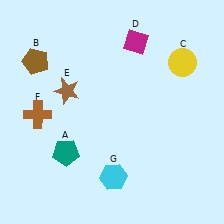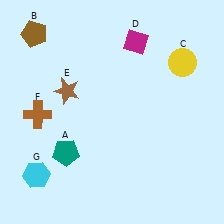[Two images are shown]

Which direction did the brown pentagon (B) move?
The brown pentagon (B) moved up.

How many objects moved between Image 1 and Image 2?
2 objects moved between the two images.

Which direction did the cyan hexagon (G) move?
The cyan hexagon (G) moved left.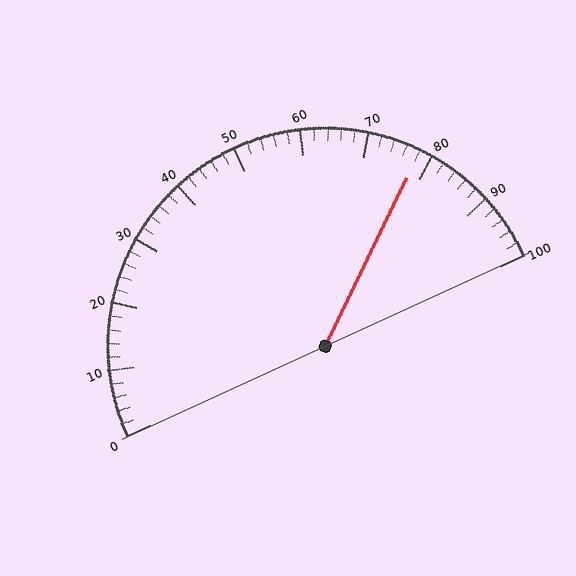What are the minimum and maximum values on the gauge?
The gauge ranges from 0 to 100.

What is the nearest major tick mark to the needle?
The nearest major tick mark is 80.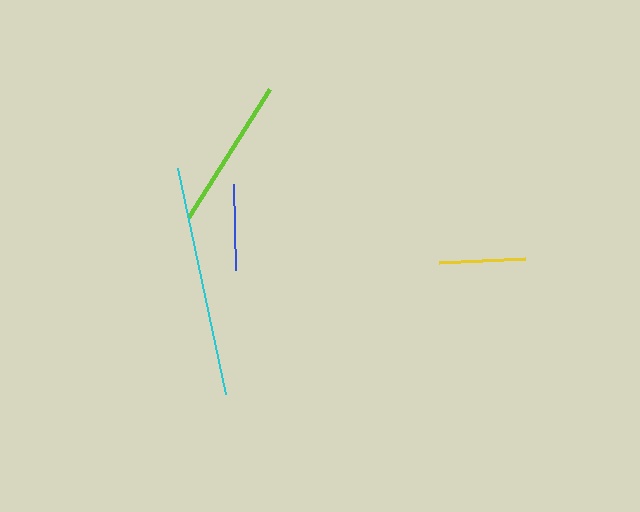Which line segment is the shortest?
The yellow line is the shortest at approximately 86 pixels.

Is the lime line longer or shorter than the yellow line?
The lime line is longer than the yellow line.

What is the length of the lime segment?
The lime segment is approximately 152 pixels long.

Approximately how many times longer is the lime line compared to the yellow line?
The lime line is approximately 1.8 times the length of the yellow line.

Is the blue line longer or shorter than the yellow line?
The blue line is longer than the yellow line.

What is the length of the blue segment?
The blue segment is approximately 86 pixels long.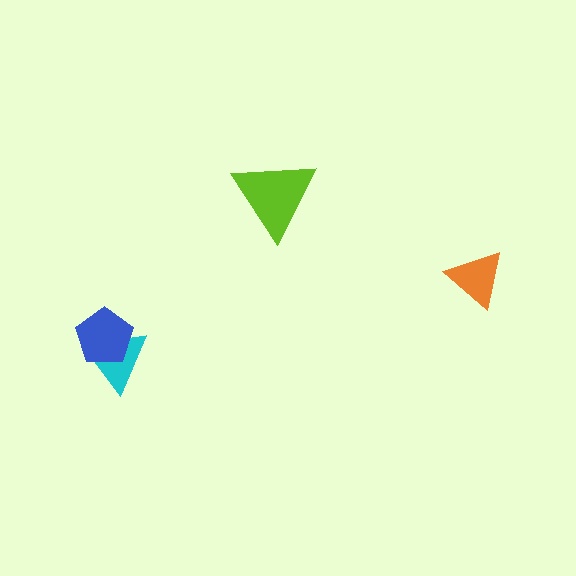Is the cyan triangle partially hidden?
Yes, it is partially covered by another shape.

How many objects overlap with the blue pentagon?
1 object overlaps with the blue pentagon.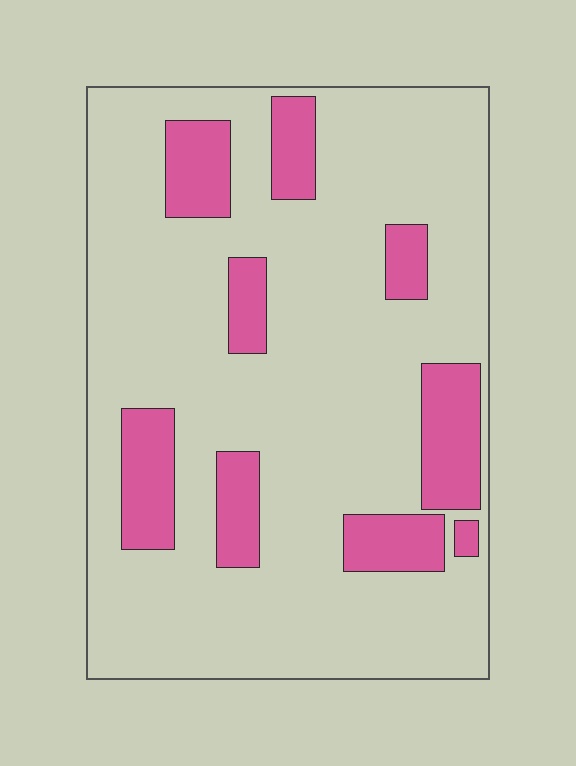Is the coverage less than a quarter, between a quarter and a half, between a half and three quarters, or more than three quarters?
Less than a quarter.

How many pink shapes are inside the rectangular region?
9.